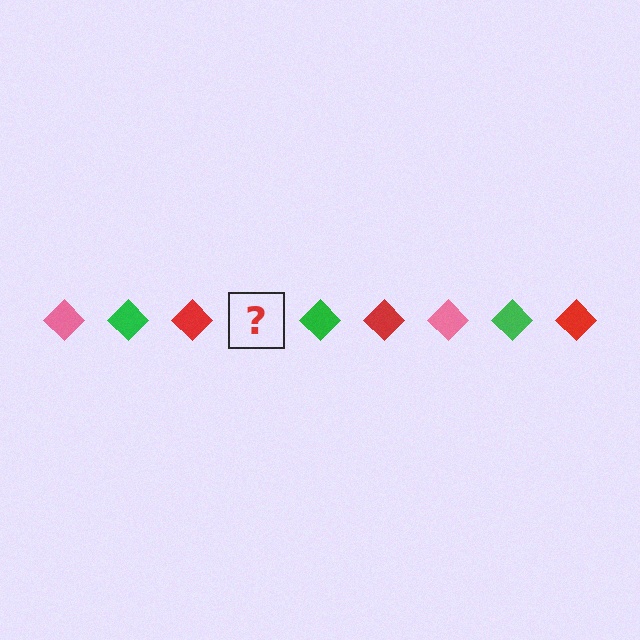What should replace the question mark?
The question mark should be replaced with a pink diamond.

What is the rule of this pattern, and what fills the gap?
The rule is that the pattern cycles through pink, green, red diamonds. The gap should be filled with a pink diamond.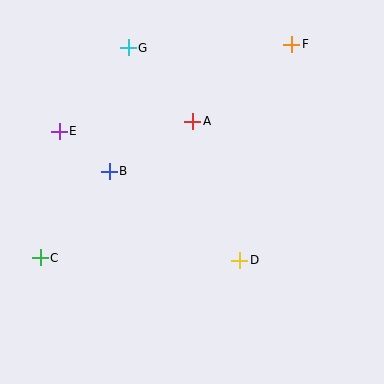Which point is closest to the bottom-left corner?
Point C is closest to the bottom-left corner.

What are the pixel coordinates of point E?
Point E is at (59, 131).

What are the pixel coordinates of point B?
Point B is at (109, 171).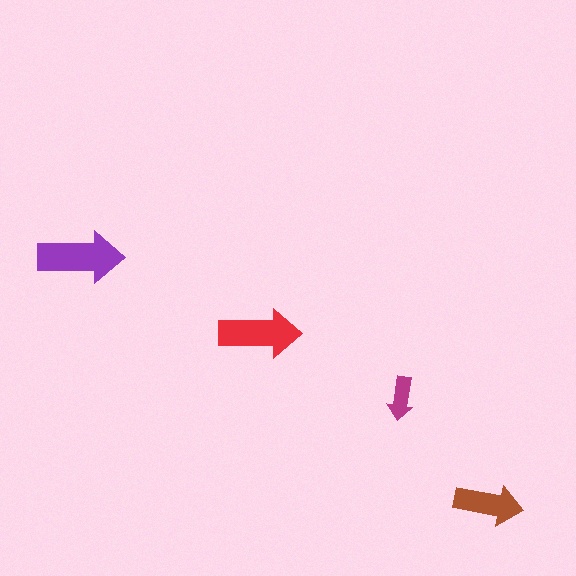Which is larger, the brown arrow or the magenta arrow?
The brown one.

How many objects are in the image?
There are 4 objects in the image.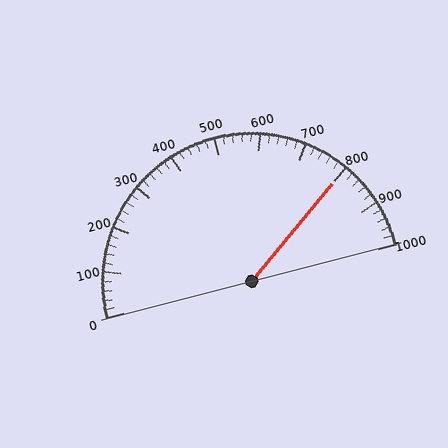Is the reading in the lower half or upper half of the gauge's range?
The reading is in the upper half of the range (0 to 1000).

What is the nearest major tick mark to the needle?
The nearest major tick mark is 800.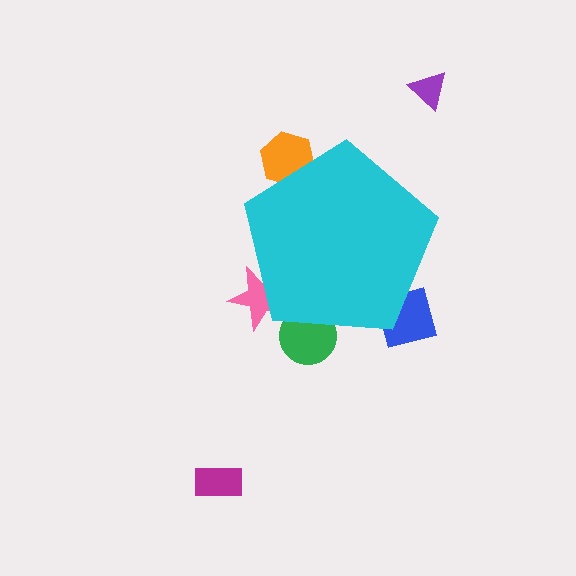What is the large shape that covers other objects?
A cyan pentagon.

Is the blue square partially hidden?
Yes, the blue square is partially hidden behind the cyan pentagon.